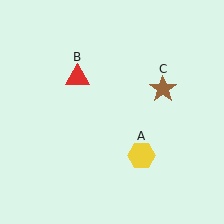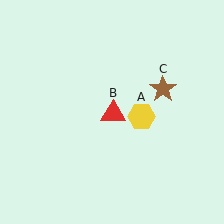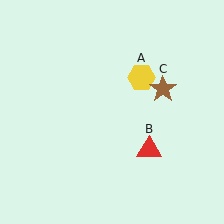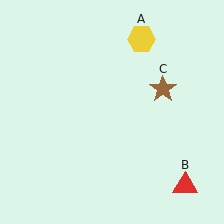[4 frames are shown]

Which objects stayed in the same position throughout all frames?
Brown star (object C) remained stationary.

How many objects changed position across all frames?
2 objects changed position: yellow hexagon (object A), red triangle (object B).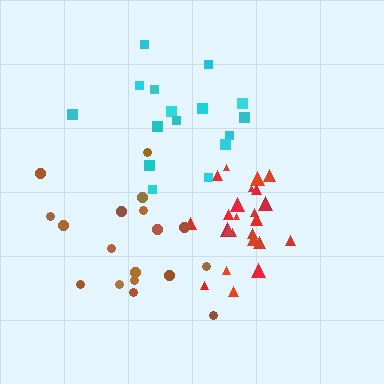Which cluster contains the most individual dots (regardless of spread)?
Red (24).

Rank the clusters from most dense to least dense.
red, cyan, brown.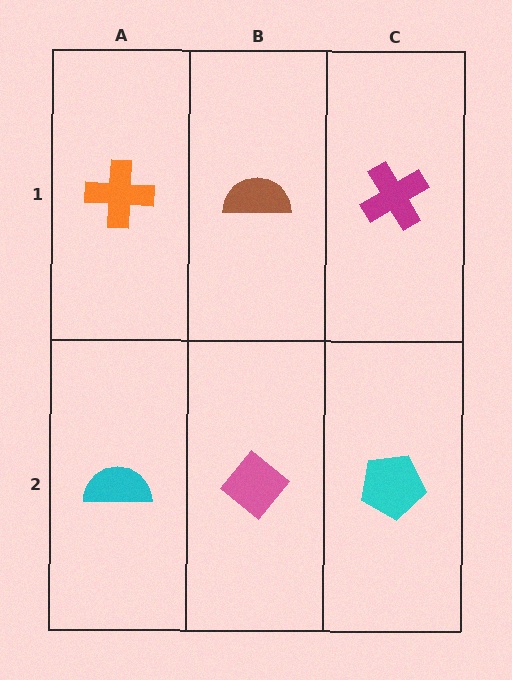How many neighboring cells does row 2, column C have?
2.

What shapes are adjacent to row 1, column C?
A cyan pentagon (row 2, column C), a brown semicircle (row 1, column B).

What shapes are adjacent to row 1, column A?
A cyan semicircle (row 2, column A), a brown semicircle (row 1, column B).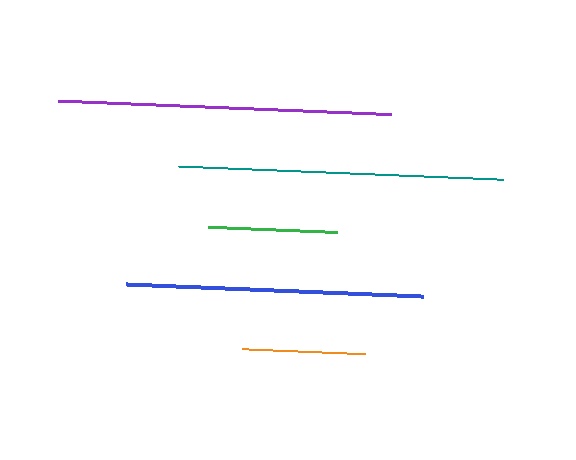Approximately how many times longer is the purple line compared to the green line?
The purple line is approximately 2.6 times the length of the green line.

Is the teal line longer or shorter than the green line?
The teal line is longer than the green line.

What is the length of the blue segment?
The blue segment is approximately 298 pixels long.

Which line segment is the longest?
The purple line is the longest at approximately 333 pixels.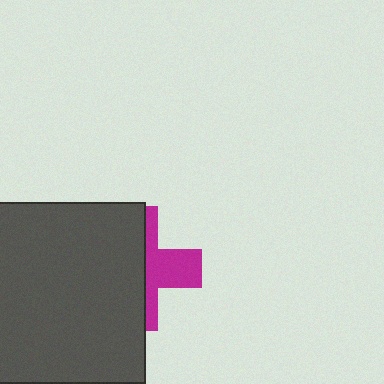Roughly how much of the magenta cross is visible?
A small part of it is visible (roughly 39%).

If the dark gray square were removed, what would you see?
You would see the complete magenta cross.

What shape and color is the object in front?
The object in front is a dark gray square.